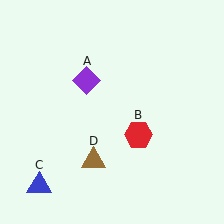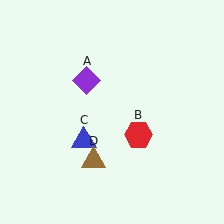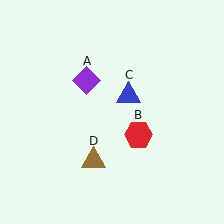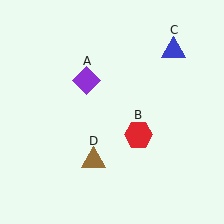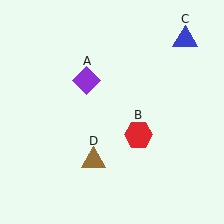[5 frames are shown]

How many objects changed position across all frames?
1 object changed position: blue triangle (object C).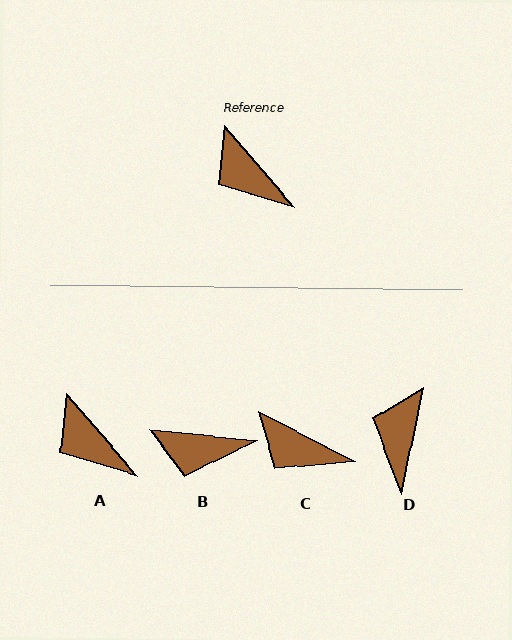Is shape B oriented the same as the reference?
No, it is off by about 44 degrees.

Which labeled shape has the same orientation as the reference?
A.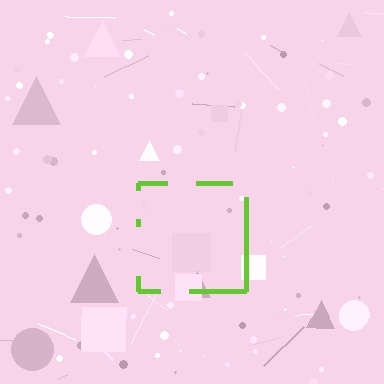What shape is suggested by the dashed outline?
The dashed outline suggests a square.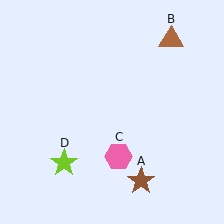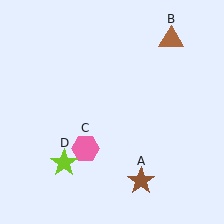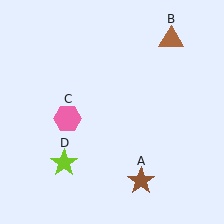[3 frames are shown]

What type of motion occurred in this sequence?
The pink hexagon (object C) rotated clockwise around the center of the scene.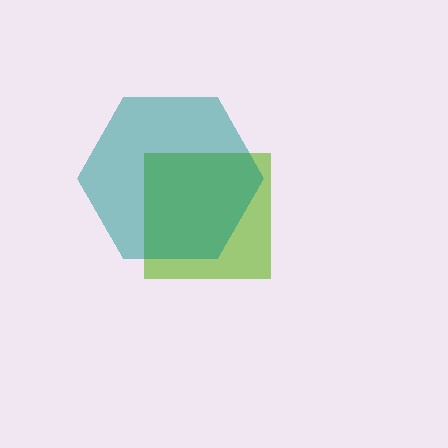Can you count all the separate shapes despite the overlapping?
Yes, there are 2 separate shapes.